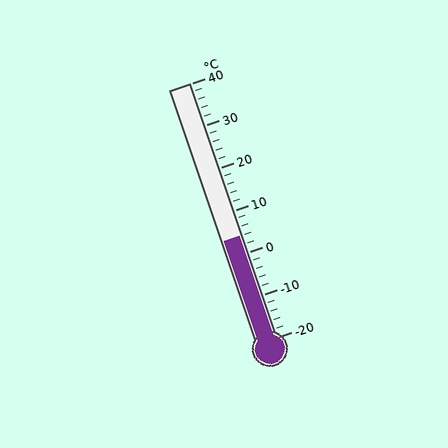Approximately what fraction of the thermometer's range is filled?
The thermometer is filled to approximately 40% of its range.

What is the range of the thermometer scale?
The thermometer scale ranges from -20°C to 40°C.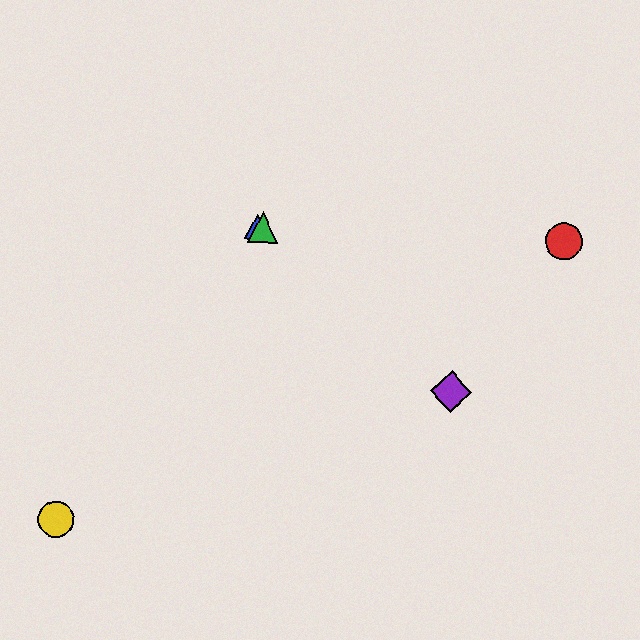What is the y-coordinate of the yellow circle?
The yellow circle is at y≈519.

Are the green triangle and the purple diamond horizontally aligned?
No, the green triangle is at y≈227 and the purple diamond is at y≈392.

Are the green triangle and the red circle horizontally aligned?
Yes, both are at y≈227.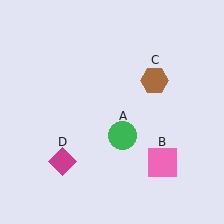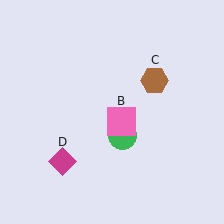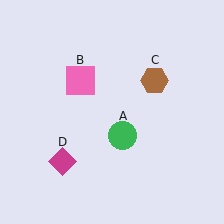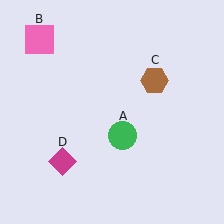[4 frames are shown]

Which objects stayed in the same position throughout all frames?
Green circle (object A) and brown hexagon (object C) and magenta diamond (object D) remained stationary.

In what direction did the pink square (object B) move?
The pink square (object B) moved up and to the left.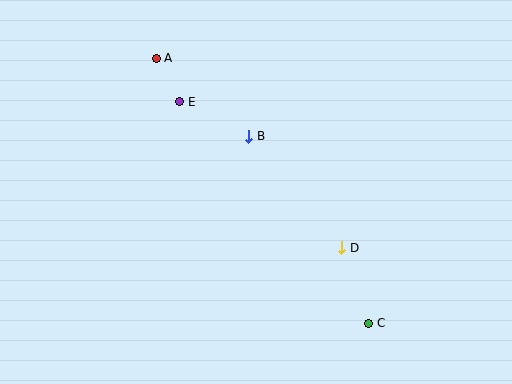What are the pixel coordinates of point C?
Point C is at (369, 323).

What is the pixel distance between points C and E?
The distance between C and E is 291 pixels.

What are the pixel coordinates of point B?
Point B is at (248, 136).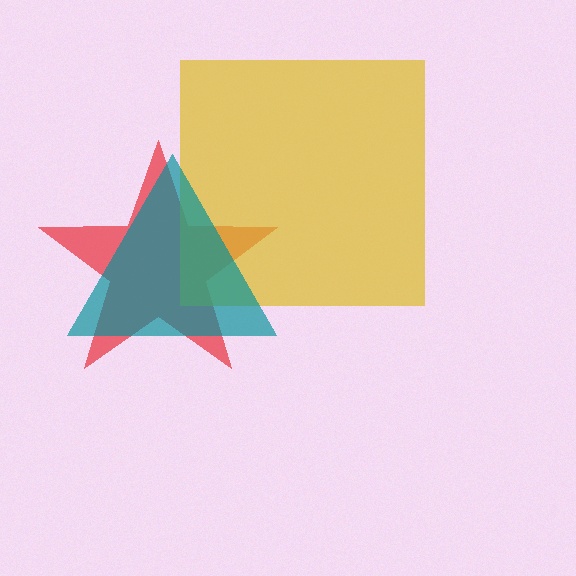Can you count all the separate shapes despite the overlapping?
Yes, there are 3 separate shapes.